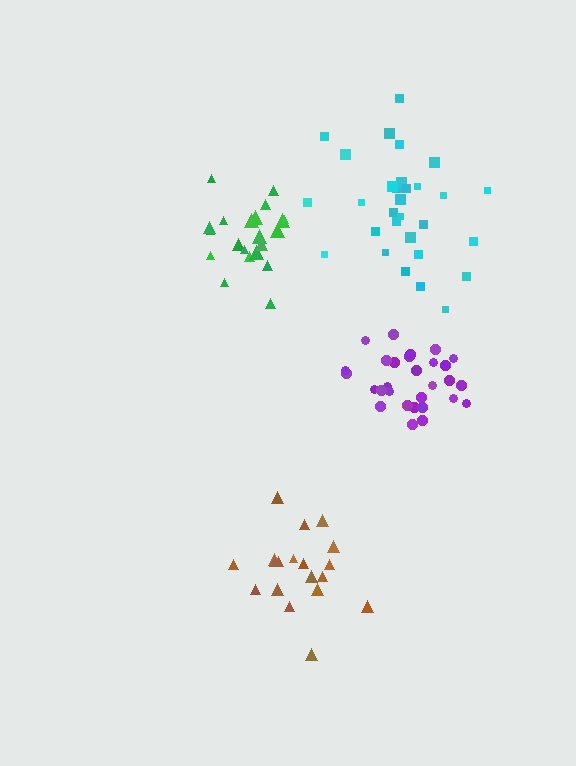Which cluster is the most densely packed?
Purple.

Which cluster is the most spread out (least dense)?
Brown.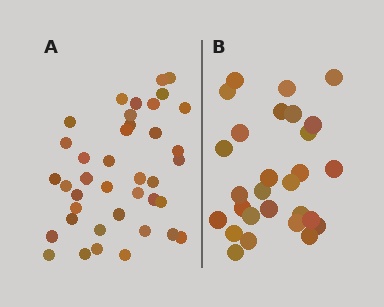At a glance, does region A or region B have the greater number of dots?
Region A (the left region) has more dots.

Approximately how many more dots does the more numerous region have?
Region A has roughly 12 or so more dots than region B.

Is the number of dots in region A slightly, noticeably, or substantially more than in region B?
Region A has noticeably more, but not dramatically so. The ratio is roughly 1.4 to 1.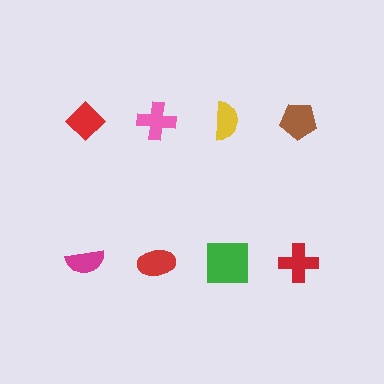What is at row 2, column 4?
A red cross.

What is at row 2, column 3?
A green square.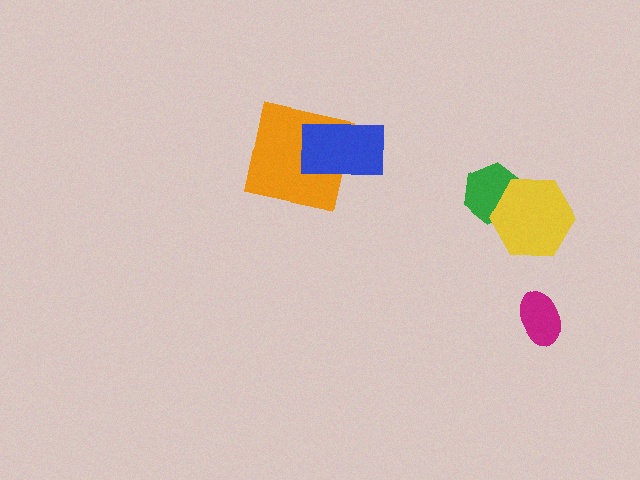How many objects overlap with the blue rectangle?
1 object overlaps with the blue rectangle.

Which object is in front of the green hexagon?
The yellow hexagon is in front of the green hexagon.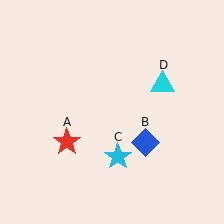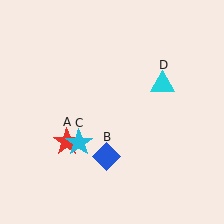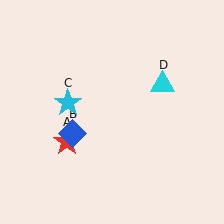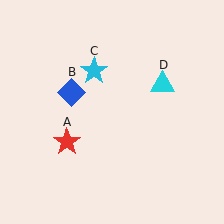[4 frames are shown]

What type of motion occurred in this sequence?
The blue diamond (object B), cyan star (object C) rotated clockwise around the center of the scene.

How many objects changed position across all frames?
2 objects changed position: blue diamond (object B), cyan star (object C).